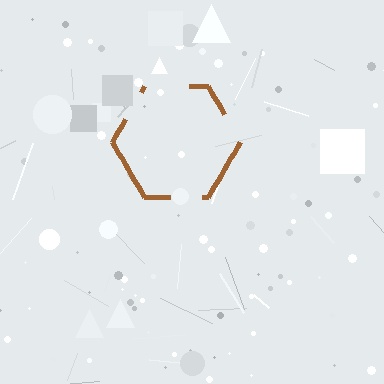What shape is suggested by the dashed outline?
The dashed outline suggests a hexagon.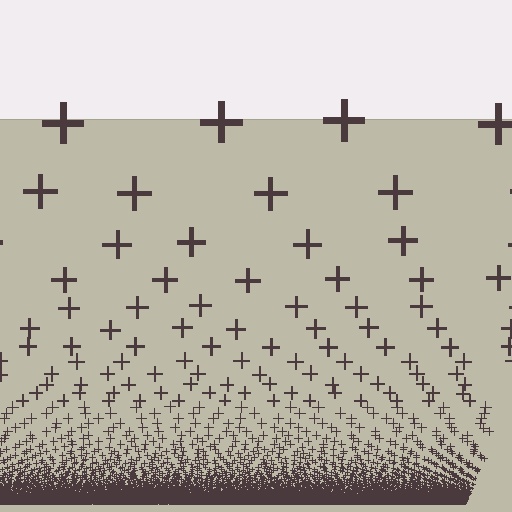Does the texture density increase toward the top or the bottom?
Density increases toward the bottom.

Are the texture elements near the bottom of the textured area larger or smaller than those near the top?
Smaller. The gradient is inverted — elements near the bottom are smaller and denser.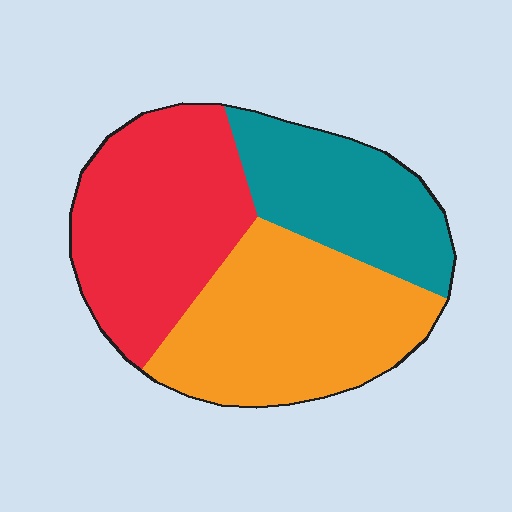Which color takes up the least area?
Teal, at roughly 25%.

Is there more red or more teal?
Red.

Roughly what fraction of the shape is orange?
Orange takes up between a quarter and a half of the shape.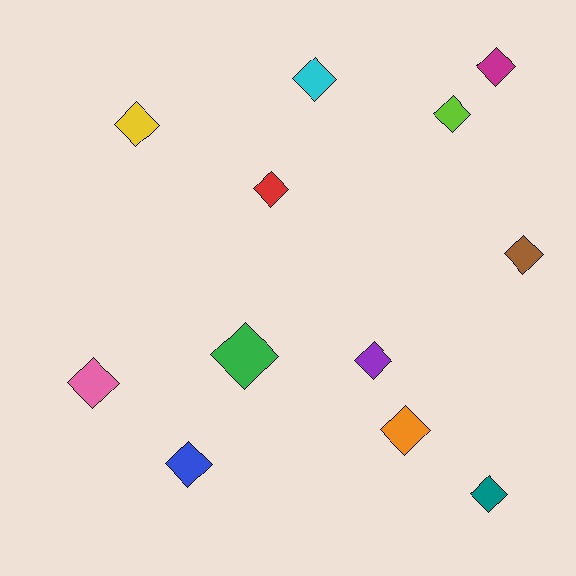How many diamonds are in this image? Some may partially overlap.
There are 12 diamonds.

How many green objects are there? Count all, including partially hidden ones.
There is 1 green object.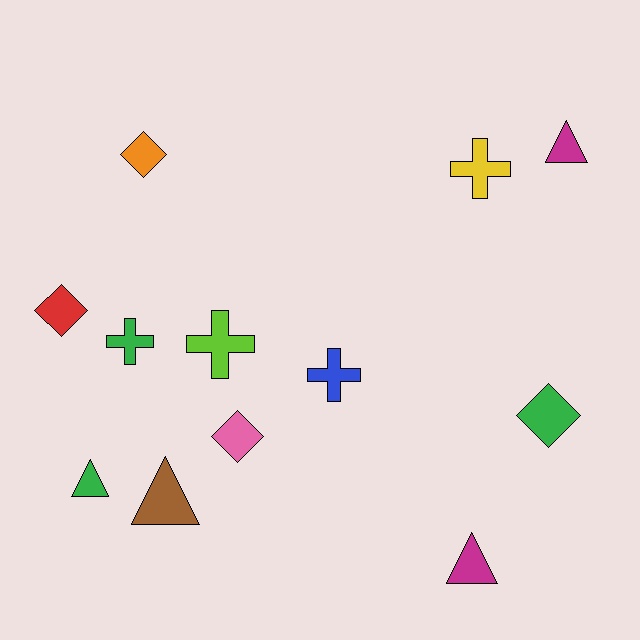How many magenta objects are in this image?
There are 2 magenta objects.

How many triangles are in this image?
There are 4 triangles.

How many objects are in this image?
There are 12 objects.